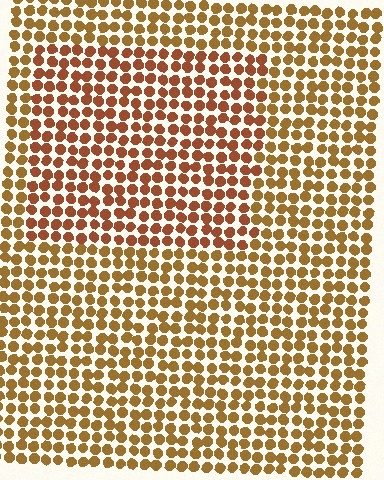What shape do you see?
I see a rectangle.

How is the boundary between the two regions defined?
The boundary is defined purely by a slight shift in hue (about 22 degrees). Spacing, size, and orientation are identical on both sides.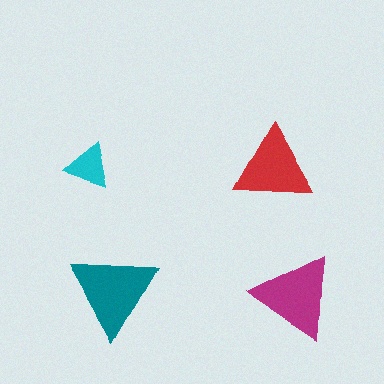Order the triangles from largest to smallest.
the teal one, the magenta one, the red one, the cyan one.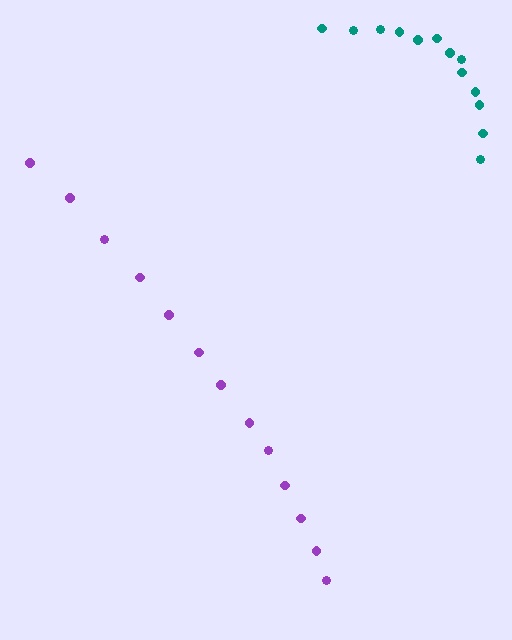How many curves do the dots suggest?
There are 2 distinct paths.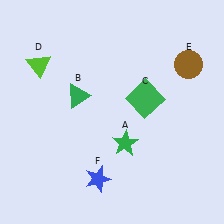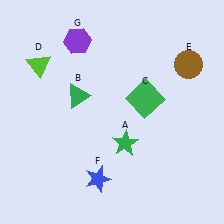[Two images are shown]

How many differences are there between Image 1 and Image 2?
There is 1 difference between the two images.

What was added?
A purple hexagon (G) was added in Image 2.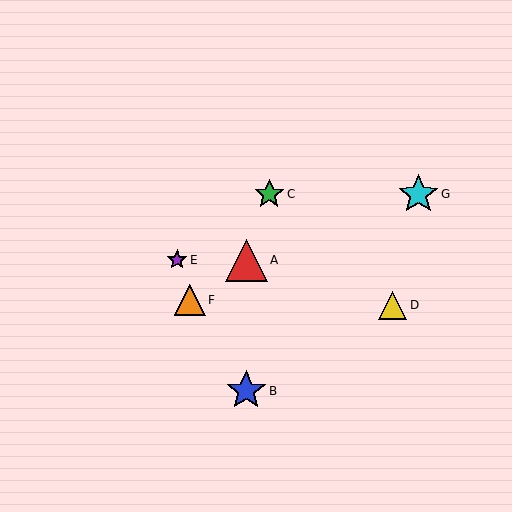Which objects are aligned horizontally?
Objects C, G are aligned horizontally.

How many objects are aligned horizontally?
2 objects (C, G) are aligned horizontally.